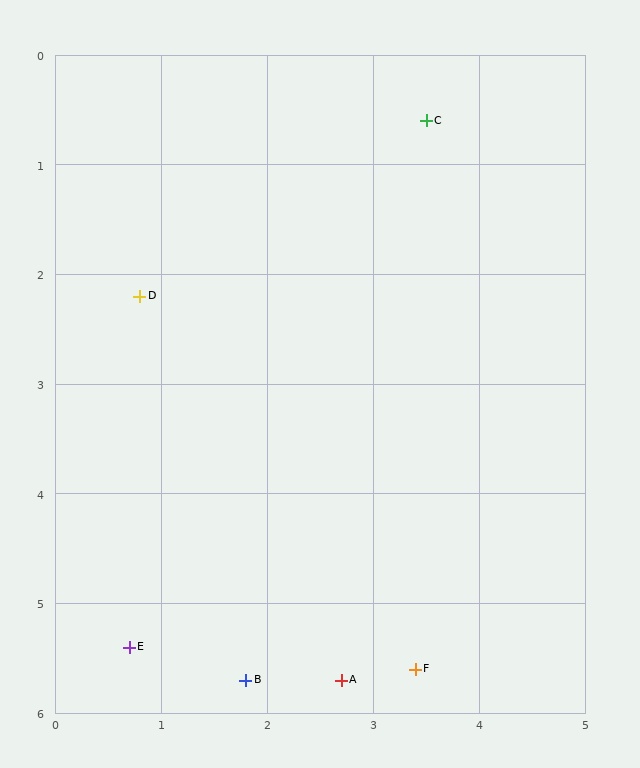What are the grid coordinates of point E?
Point E is at approximately (0.7, 5.4).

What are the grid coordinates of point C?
Point C is at approximately (3.5, 0.6).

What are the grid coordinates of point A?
Point A is at approximately (2.7, 5.7).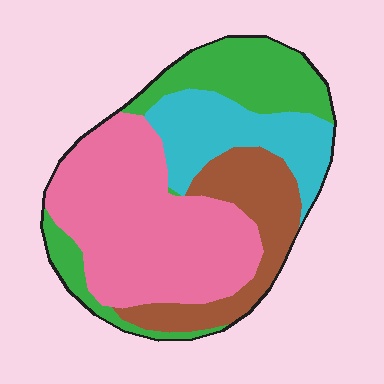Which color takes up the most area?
Pink, at roughly 40%.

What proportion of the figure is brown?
Brown takes up about one sixth (1/6) of the figure.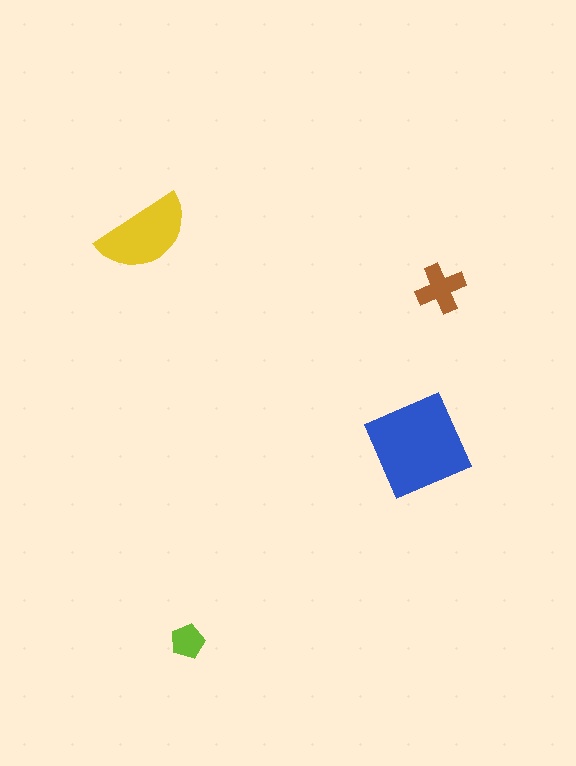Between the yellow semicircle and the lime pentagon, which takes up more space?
The yellow semicircle.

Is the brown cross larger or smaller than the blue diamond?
Smaller.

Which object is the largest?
The blue diamond.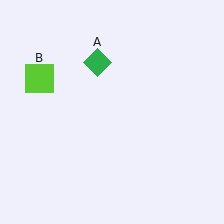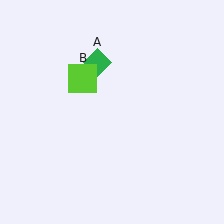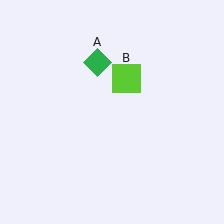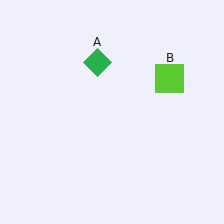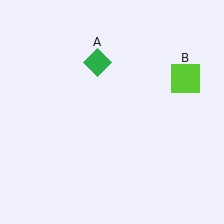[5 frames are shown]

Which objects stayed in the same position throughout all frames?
Green diamond (object A) remained stationary.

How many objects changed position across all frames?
1 object changed position: lime square (object B).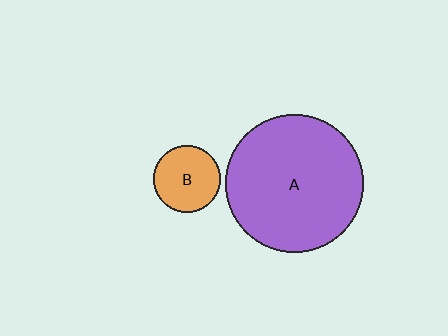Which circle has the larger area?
Circle A (purple).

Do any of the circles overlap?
No, none of the circles overlap.